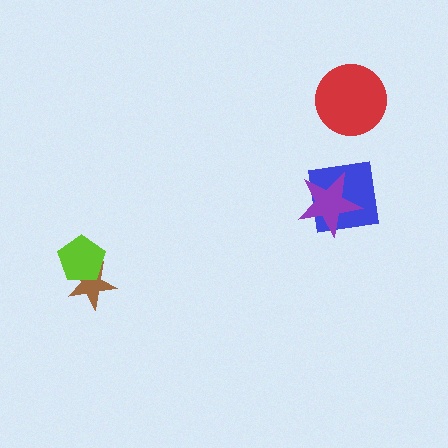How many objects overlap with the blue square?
1 object overlaps with the blue square.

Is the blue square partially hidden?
Yes, it is partially covered by another shape.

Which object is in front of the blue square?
The purple star is in front of the blue square.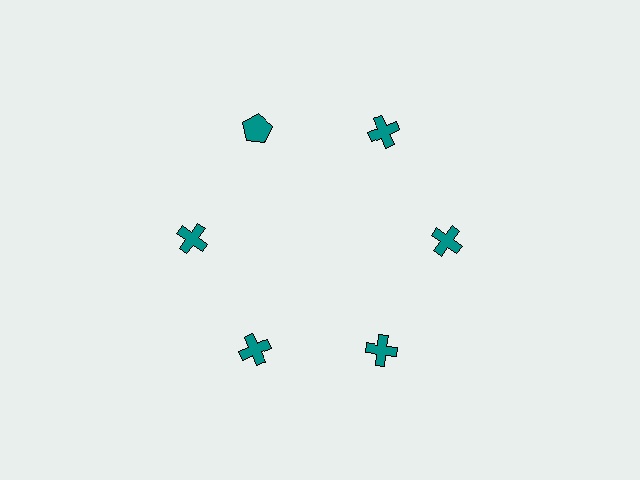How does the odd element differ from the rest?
It has a different shape: pentagon instead of cross.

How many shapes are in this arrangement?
There are 6 shapes arranged in a ring pattern.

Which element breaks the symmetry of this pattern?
The teal pentagon at roughly the 11 o'clock position breaks the symmetry. All other shapes are teal crosses.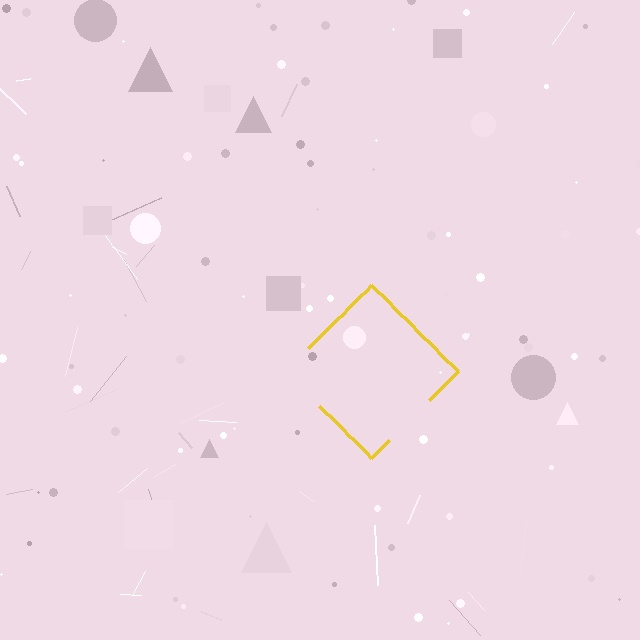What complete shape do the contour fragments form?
The contour fragments form a diamond.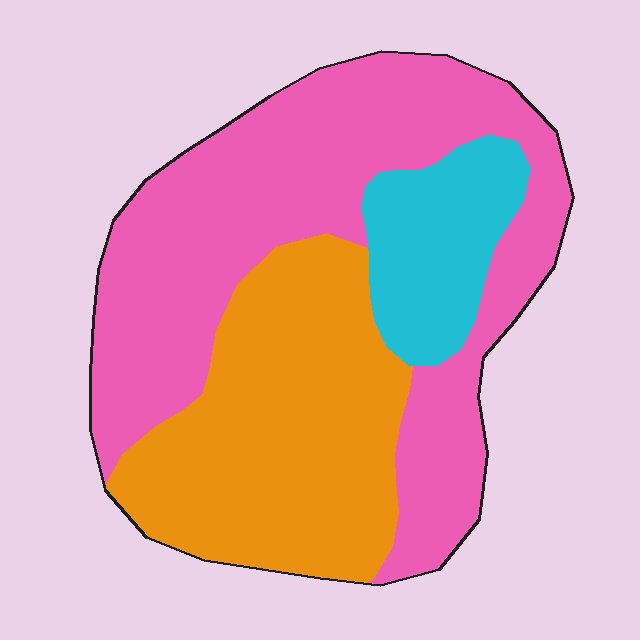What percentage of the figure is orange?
Orange takes up between a quarter and a half of the figure.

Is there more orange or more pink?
Pink.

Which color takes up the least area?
Cyan, at roughly 15%.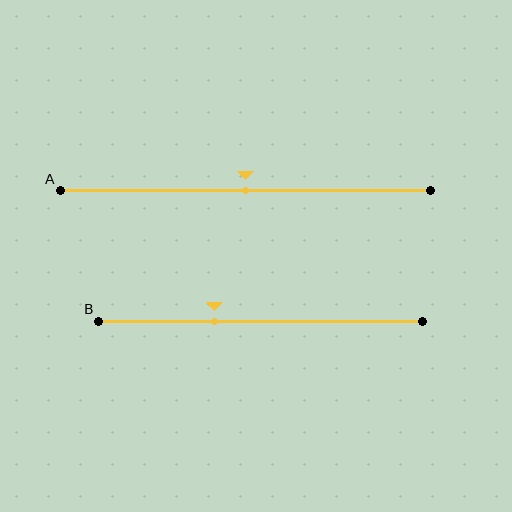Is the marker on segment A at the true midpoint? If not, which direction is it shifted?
Yes, the marker on segment A is at the true midpoint.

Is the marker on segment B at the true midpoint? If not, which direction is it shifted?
No, the marker on segment B is shifted to the left by about 14% of the segment length.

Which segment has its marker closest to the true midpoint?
Segment A has its marker closest to the true midpoint.